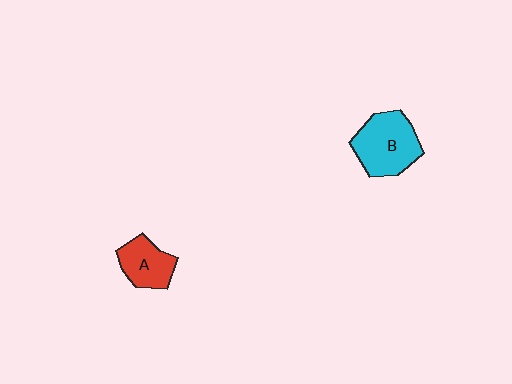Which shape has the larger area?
Shape B (cyan).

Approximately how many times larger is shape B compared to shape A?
Approximately 1.5 times.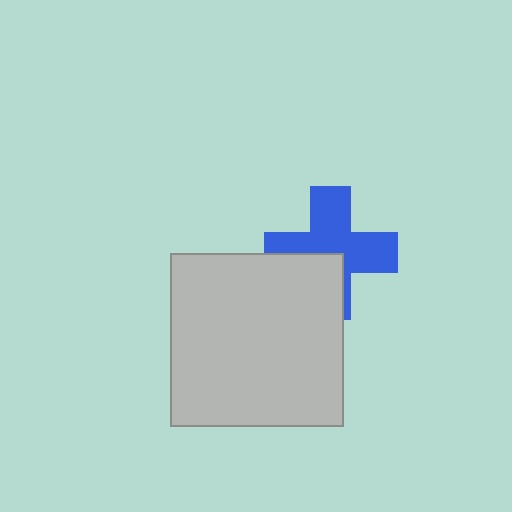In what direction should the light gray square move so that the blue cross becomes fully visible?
The light gray square should move toward the lower-left. That is the shortest direction to clear the overlap and leave the blue cross fully visible.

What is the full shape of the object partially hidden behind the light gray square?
The partially hidden object is a blue cross.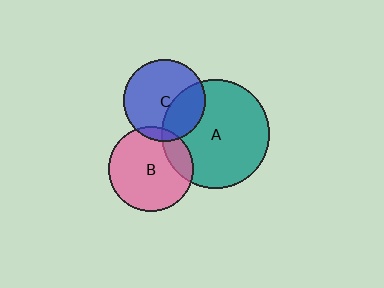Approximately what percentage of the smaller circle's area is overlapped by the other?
Approximately 30%.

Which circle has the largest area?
Circle A (teal).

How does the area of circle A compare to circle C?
Approximately 1.8 times.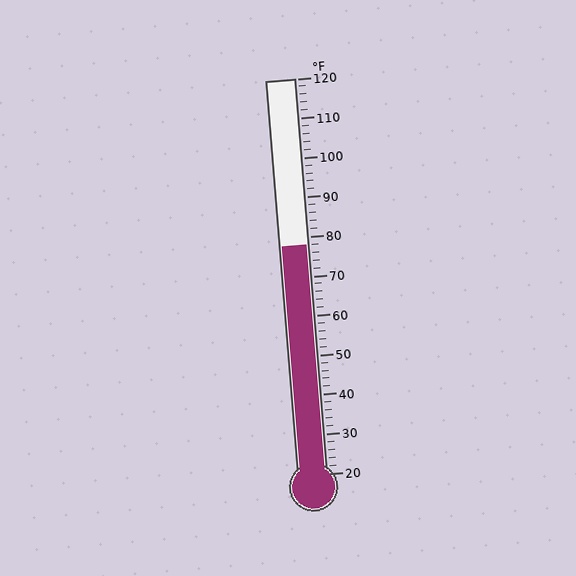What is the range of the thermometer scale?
The thermometer scale ranges from 20°F to 120°F.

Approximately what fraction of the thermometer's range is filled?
The thermometer is filled to approximately 60% of its range.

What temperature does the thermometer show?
The thermometer shows approximately 78°F.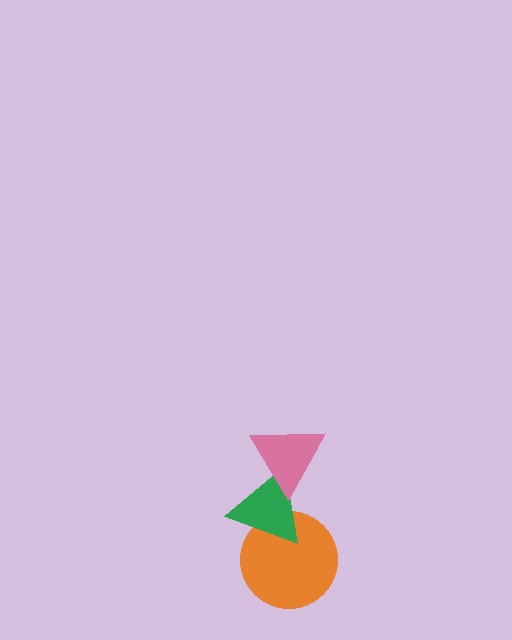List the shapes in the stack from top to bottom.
From top to bottom: the pink triangle, the green triangle, the orange circle.